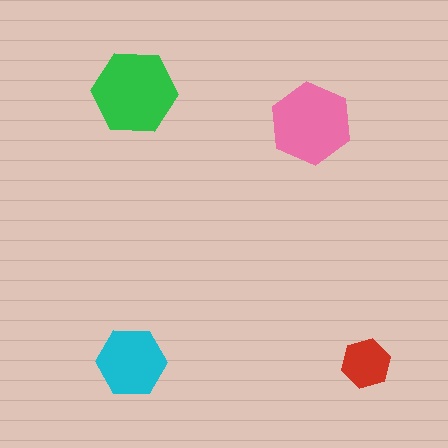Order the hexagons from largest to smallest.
the green one, the pink one, the cyan one, the red one.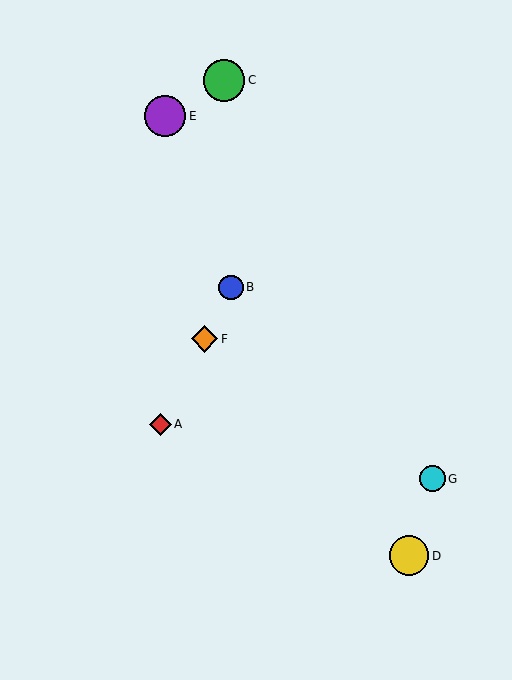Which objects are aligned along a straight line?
Objects A, B, F are aligned along a straight line.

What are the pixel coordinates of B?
Object B is at (231, 287).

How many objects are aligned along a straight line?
3 objects (A, B, F) are aligned along a straight line.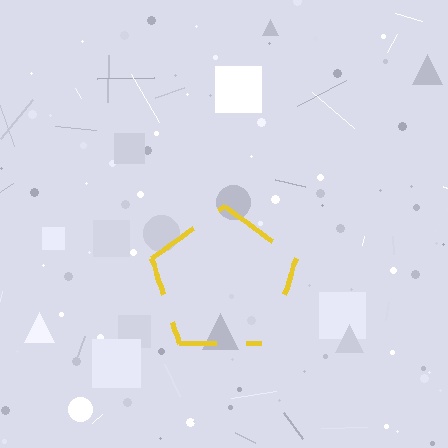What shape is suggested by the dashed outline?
The dashed outline suggests a pentagon.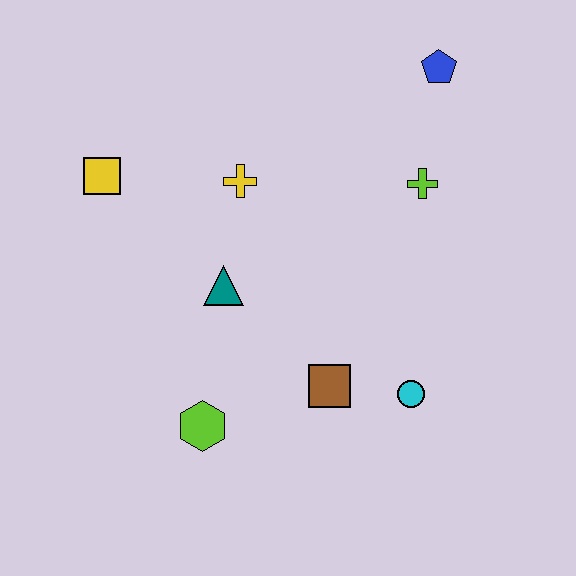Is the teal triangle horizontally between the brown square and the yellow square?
Yes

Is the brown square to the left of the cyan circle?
Yes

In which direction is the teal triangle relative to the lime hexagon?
The teal triangle is above the lime hexagon.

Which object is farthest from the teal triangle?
The blue pentagon is farthest from the teal triangle.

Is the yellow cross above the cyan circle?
Yes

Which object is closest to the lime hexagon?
The brown square is closest to the lime hexagon.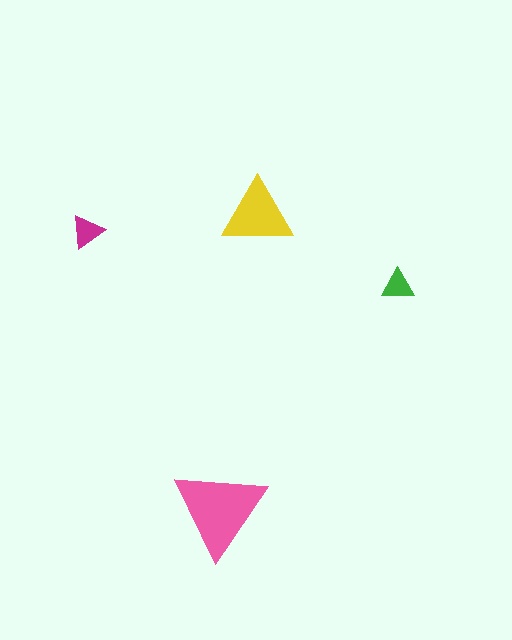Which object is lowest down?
The pink triangle is bottommost.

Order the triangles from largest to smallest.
the pink one, the yellow one, the magenta one, the green one.